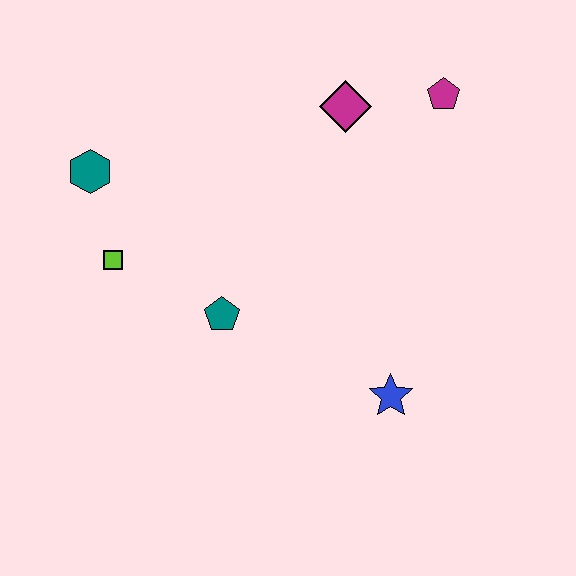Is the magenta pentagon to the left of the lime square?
No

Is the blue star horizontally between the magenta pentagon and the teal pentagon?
Yes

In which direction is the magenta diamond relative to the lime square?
The magenta diamond is to the right of the lime square.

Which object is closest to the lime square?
The teal hexagon is closest to the lime square.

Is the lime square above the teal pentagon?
Yes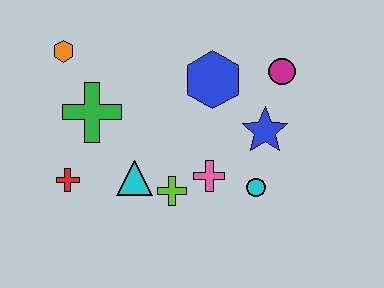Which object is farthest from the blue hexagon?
The red cross is farthest from the blue hexagon.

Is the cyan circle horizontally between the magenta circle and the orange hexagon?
Yes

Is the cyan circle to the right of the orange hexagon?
Yes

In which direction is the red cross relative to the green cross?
The red cross is below the green cross.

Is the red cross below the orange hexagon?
Yes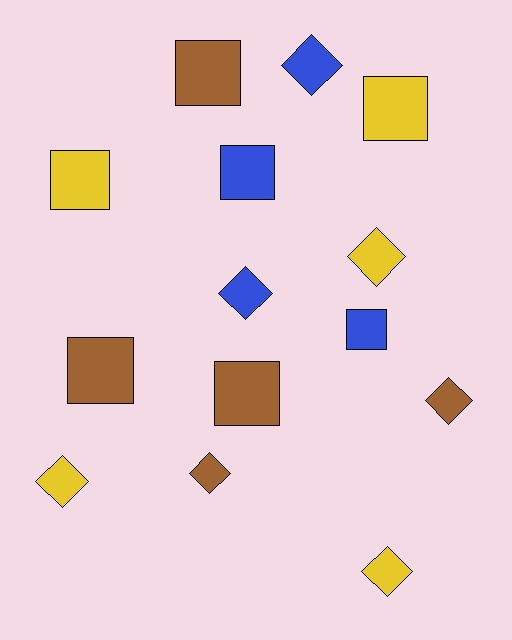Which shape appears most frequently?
Diamond, with 7 objects.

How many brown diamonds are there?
There are 2 brown diamonds.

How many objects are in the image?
There are 14 objects.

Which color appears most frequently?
Brown, with 5 objects.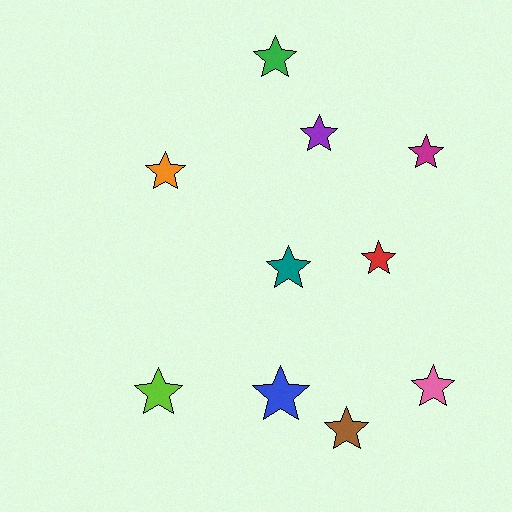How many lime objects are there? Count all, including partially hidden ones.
There is 1 lime object.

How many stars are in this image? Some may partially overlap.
There are 10 stars.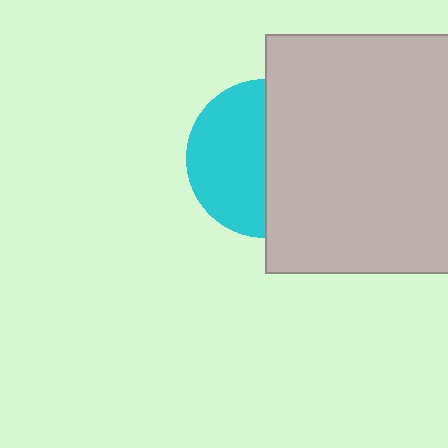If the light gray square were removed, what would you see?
You would see the complete cyan circle.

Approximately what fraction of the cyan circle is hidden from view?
Roughly 50% of the cyan circle is hidden behind the light gray square.